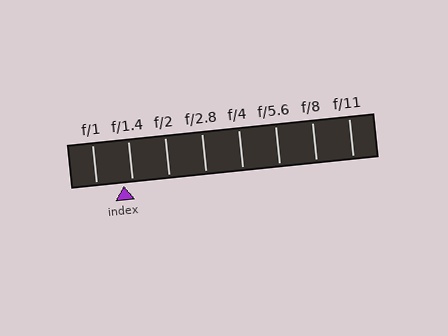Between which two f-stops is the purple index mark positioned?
The index mark is between f/1 and f/1.4.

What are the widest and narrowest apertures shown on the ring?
The widest aperture shown is f/1 and the narrowest is f/11.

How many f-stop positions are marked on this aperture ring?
There are 8 f-stop positions marked.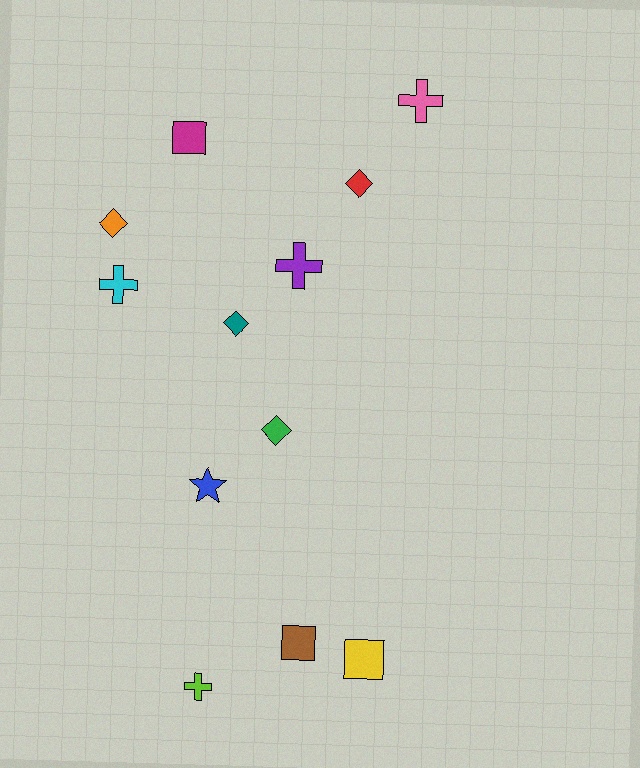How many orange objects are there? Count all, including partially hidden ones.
There is 1 orange object.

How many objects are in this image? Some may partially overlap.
There are 12 objects.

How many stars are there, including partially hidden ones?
There is 1 star.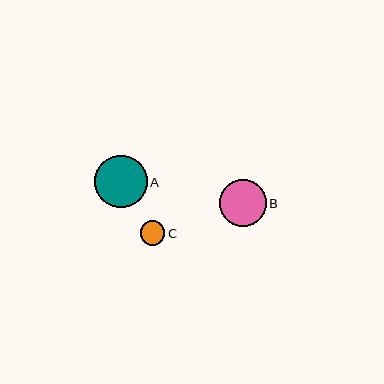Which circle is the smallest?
Circle C is the smallest with a size of approximately 25 pixels.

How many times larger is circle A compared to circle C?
Circle A is approximately 2.1 times the size of circle C.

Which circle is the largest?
Circle A is the largest with a size of approximately 52 pixels.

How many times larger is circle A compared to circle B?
Circle A is approximately 1.1 times the size of circle B.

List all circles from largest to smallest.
From largest to smallest: A, B, C.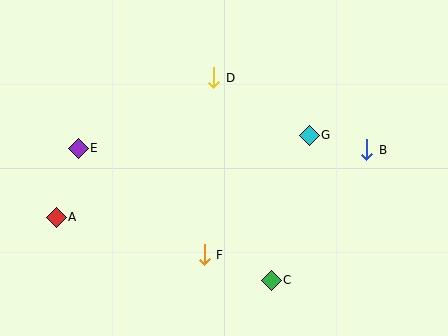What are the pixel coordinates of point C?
Point C is at (271, 280).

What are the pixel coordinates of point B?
Point B is at (367, 150).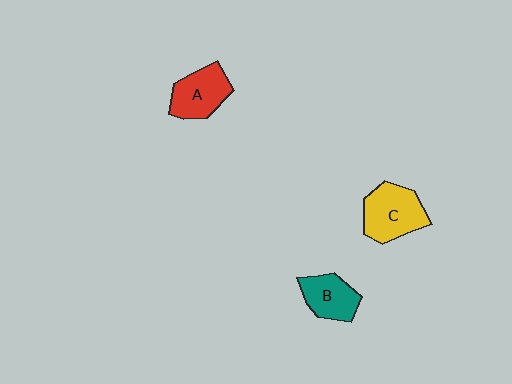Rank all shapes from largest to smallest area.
From largest to smallest: C (yellow), A (red), B (teal).